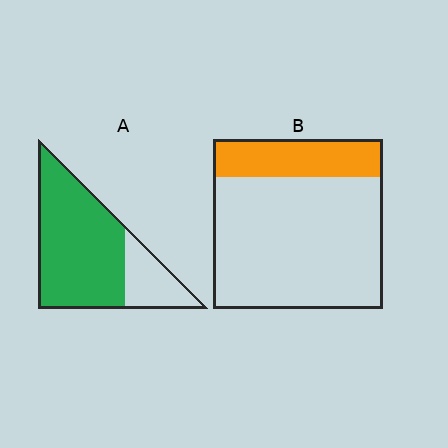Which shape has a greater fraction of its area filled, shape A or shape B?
Shape A.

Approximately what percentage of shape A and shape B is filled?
A is approximately 75% and B is approximately 20%.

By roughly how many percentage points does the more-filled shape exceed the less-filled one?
By roughly 55 percentage points (A over B).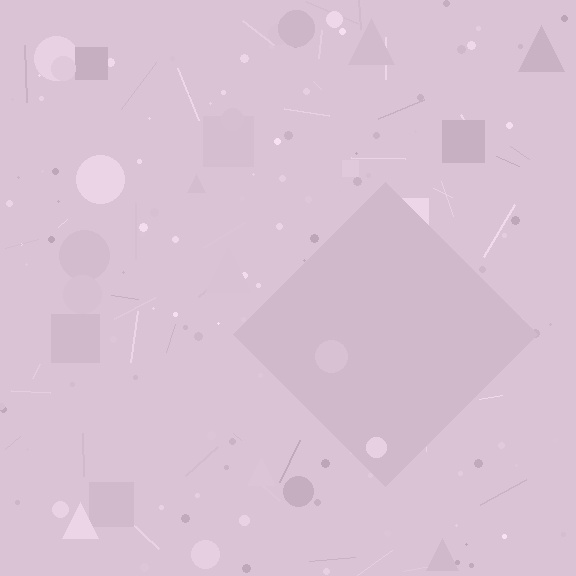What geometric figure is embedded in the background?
A diamond is embedded in the background.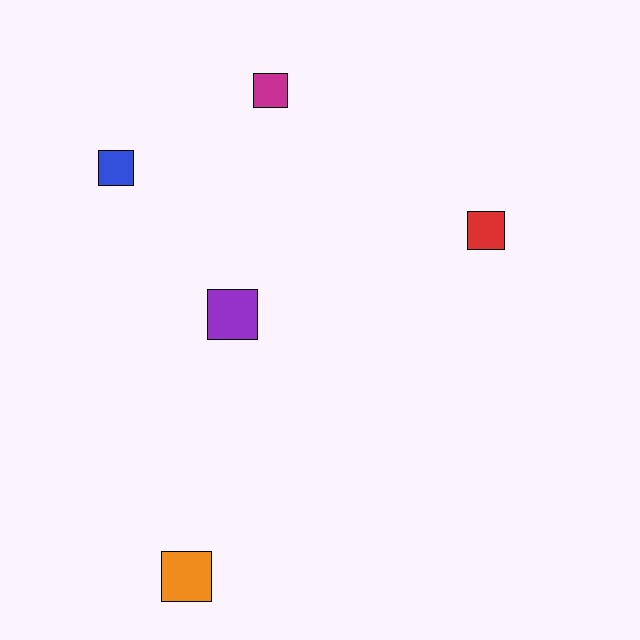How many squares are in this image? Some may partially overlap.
There are 5 squares.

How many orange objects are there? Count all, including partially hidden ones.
There is 1 orange object.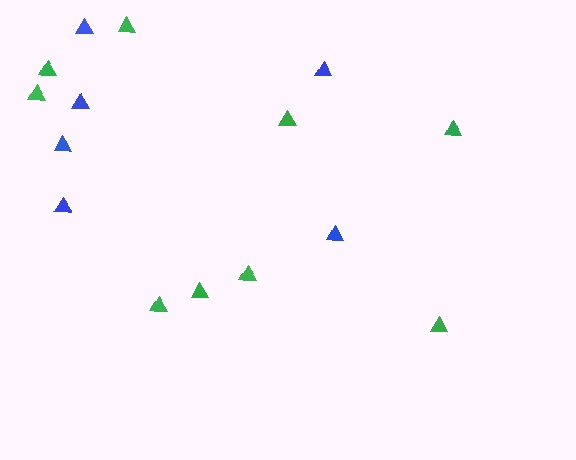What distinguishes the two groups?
There are 2 groups: one group of blue triangles (6) and one group of green triangles (9).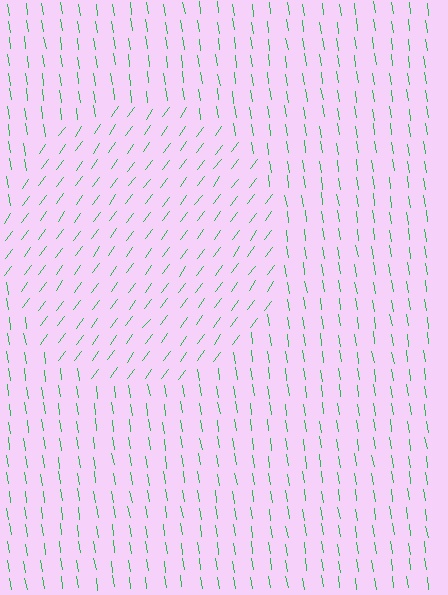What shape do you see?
I see a circle.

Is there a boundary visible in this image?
Yes, there is a texture boundary formed by a change in line orientation.